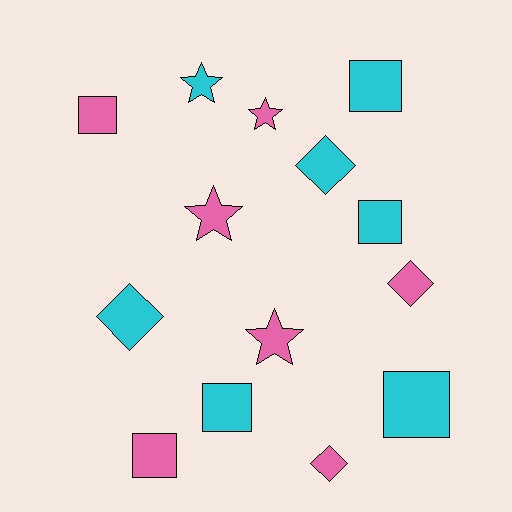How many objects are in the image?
There are 14 objects.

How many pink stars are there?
There are 3 pink stars.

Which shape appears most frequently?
Square, with 6 objects.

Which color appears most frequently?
Cyan, with 7 objects.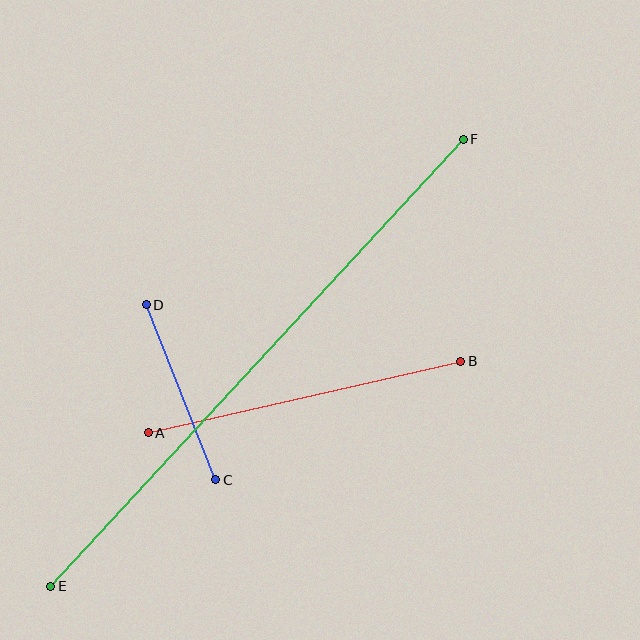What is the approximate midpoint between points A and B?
The midpoint is at approximately (304, 397) pixels.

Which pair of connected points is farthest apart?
Points E and F are farthest apart.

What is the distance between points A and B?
The distance is approximately 321 pixels.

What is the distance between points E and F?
The distance is approximately 608 pixels.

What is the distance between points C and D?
The distance is approximately 188 pixels.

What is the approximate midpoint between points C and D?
The midpoint is at approximately (181, 392) pixels.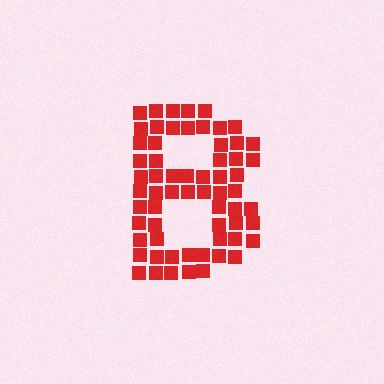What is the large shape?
The large shape is the letter B.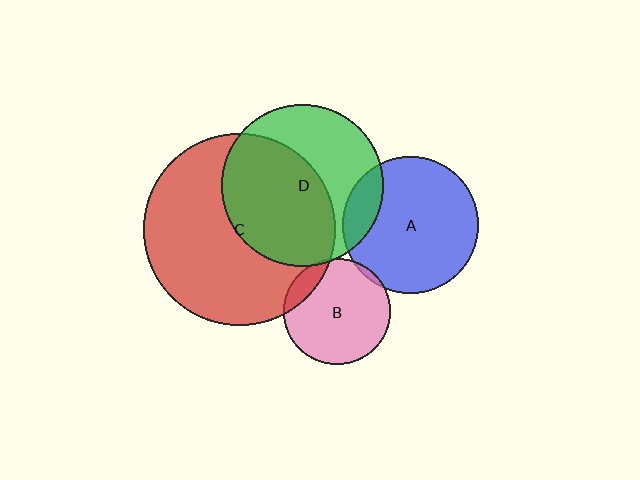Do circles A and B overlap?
Yes.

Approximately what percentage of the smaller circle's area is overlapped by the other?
Approximately 5%.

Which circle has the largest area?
Circle C (red).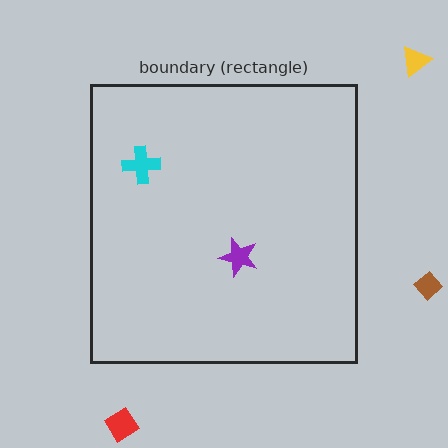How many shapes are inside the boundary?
2 inside, 3 outside.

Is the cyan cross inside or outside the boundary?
Inside.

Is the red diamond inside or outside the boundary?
Outside.